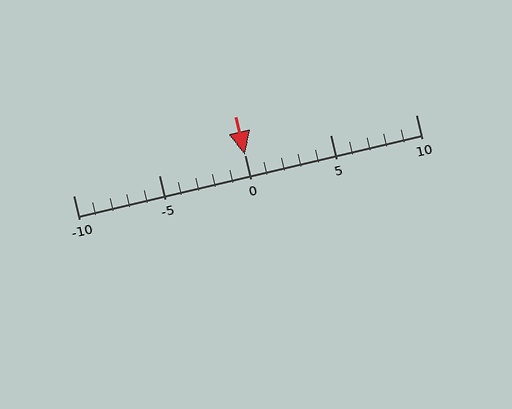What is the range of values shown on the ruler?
The ruler shows values from -10 to 10.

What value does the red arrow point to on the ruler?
The red arrow points to approximately 0.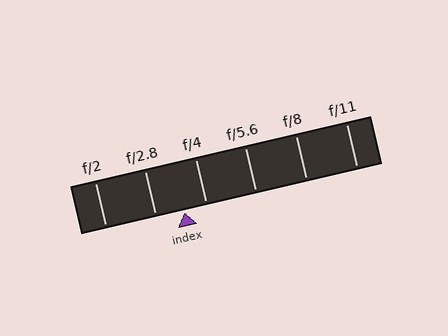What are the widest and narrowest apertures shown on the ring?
The widest aperture shown is f/2 and the narrowest is f/11.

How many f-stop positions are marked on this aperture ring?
There are 6 f-stop positions marked.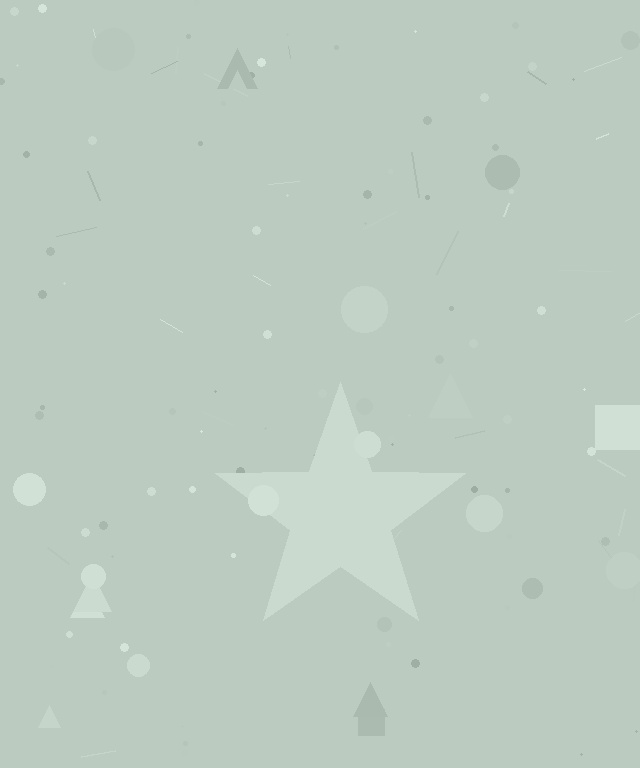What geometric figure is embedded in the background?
A star is embedded in the background.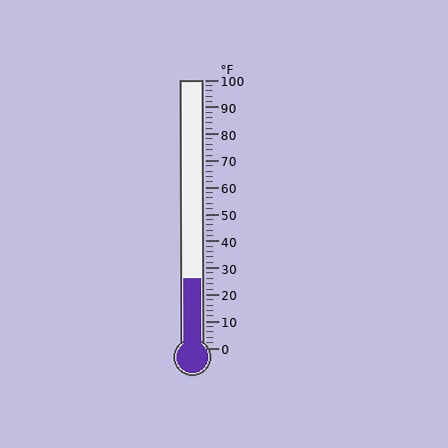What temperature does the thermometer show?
The thermometer shows approximately 26°F.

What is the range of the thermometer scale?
The thermometer scale ranges from 0°F to 100°F.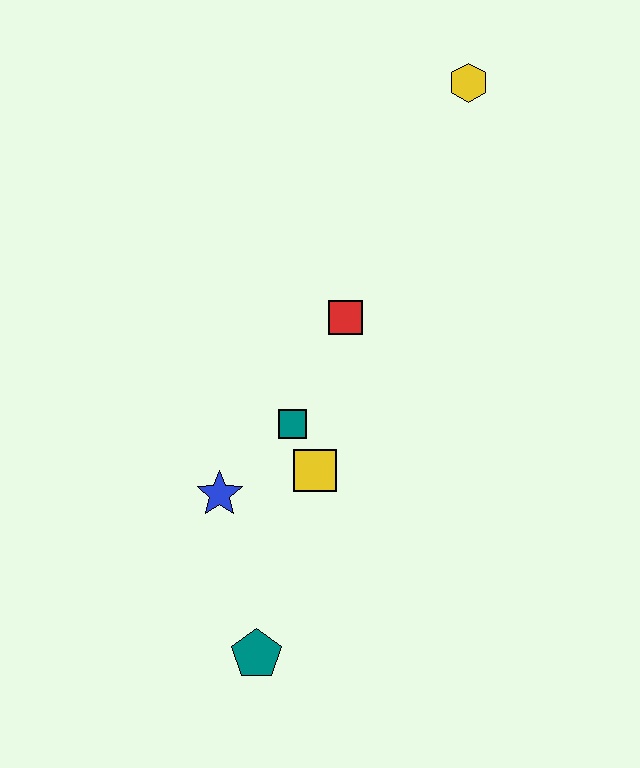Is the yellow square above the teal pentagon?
Yes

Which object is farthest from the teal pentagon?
The yellow hexagon is farthest from the teal pentagon.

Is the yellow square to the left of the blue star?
No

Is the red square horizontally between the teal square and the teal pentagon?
No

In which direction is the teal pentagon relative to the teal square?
The teal pentagon is below the teal square.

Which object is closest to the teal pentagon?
The blue star is closest to the teal pentagon.